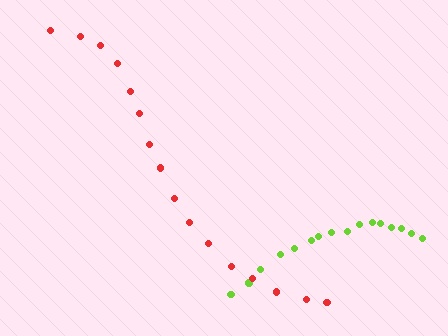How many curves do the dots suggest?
There are 2 distinct paths.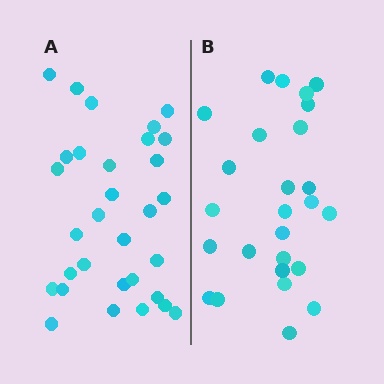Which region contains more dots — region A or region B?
Region A (the left region) has more dots.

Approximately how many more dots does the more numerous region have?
Region A has about 5 more dots than region B.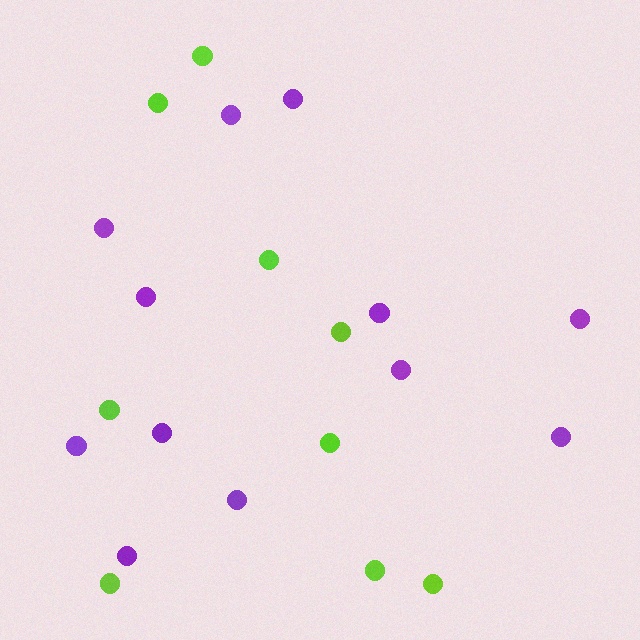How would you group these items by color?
There are 2 groups: one group of purple circles (12) and one group of lime circles (9).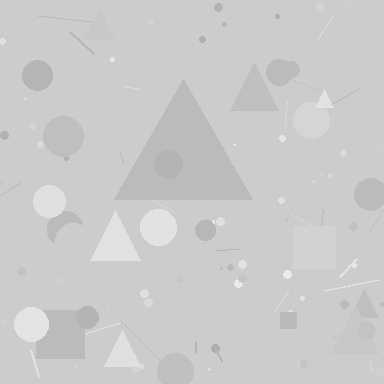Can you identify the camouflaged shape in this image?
The camouflaged shape is a triangle.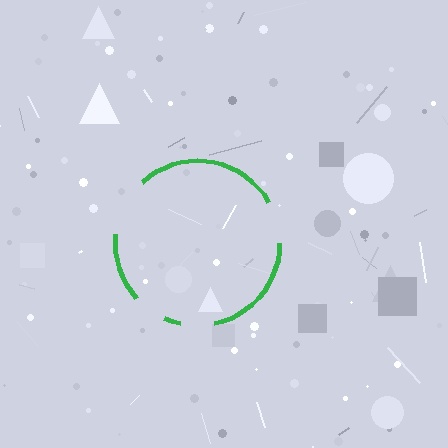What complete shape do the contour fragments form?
The contour fragments form a circle.